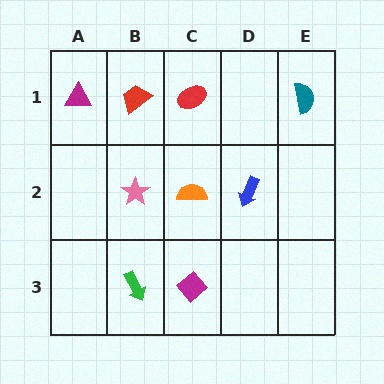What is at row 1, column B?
A red trapezoid.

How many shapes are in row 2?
3 shapes.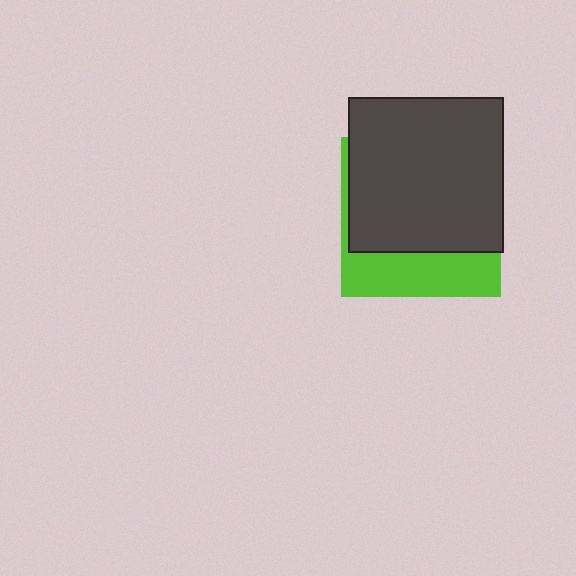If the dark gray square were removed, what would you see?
You would see the complete lime square.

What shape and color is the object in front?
The object in front is a dark gray square.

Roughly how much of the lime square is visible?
A small part of it is visible (roughly 30%).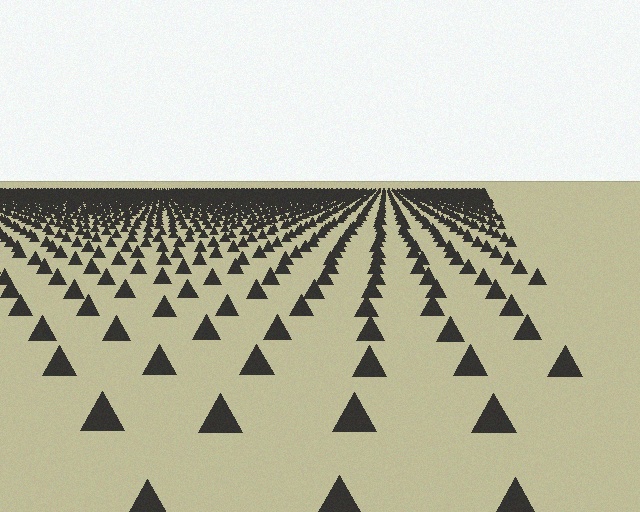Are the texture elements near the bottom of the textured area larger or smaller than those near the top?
Larger. Near the bottom, elements are closer to the viewer and appear at a bigger on-screen size.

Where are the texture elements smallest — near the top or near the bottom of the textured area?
Near the top.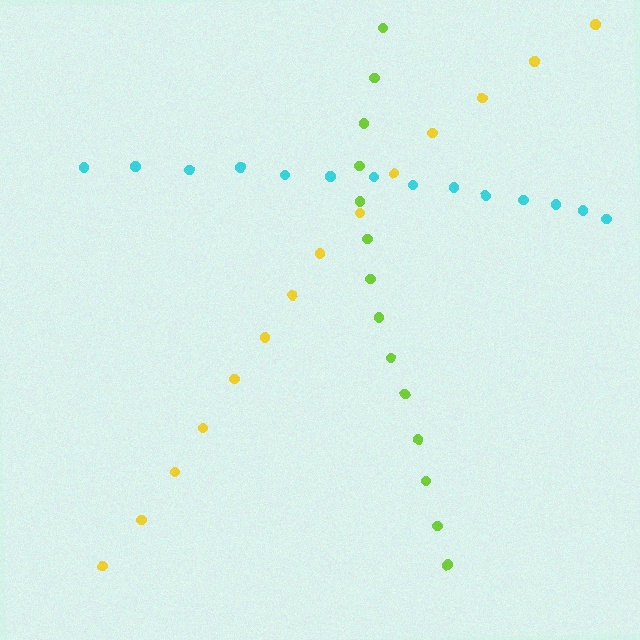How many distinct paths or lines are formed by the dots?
There are 3 distinct paths.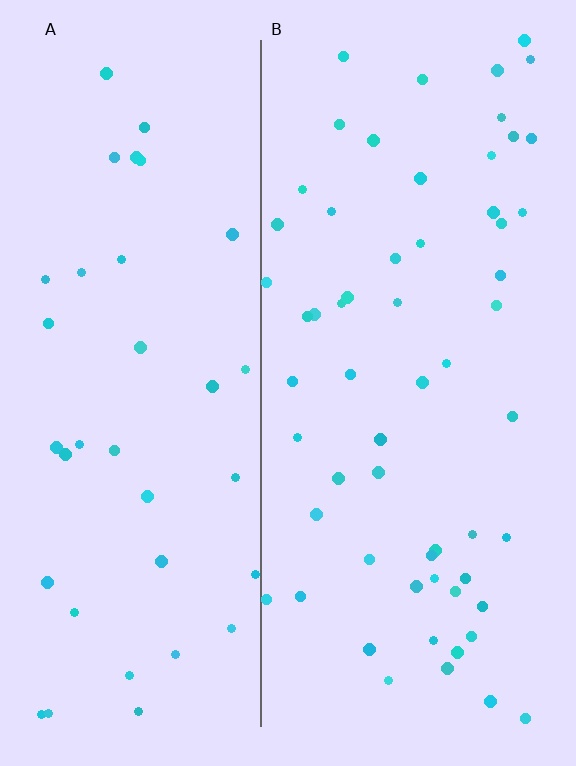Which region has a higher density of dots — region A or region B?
B (the right).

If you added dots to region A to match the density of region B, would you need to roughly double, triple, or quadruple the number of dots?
Approximately double.